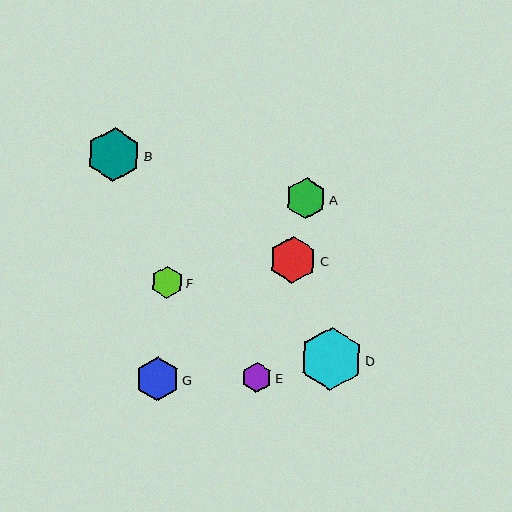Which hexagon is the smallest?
Hexagon E is the smallest with a size of approximately 30 pixels.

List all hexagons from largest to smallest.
From largest to smallest: D, B, C, G, A, F, E.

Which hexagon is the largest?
Hexagon D is the largest with a size of approximately 63 pixels.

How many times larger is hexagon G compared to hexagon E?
Hexagon G is approximately 1.4 times the size of hexagon E.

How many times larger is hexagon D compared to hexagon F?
Hexagon D is approximately 2.0 times the size of hexagon F.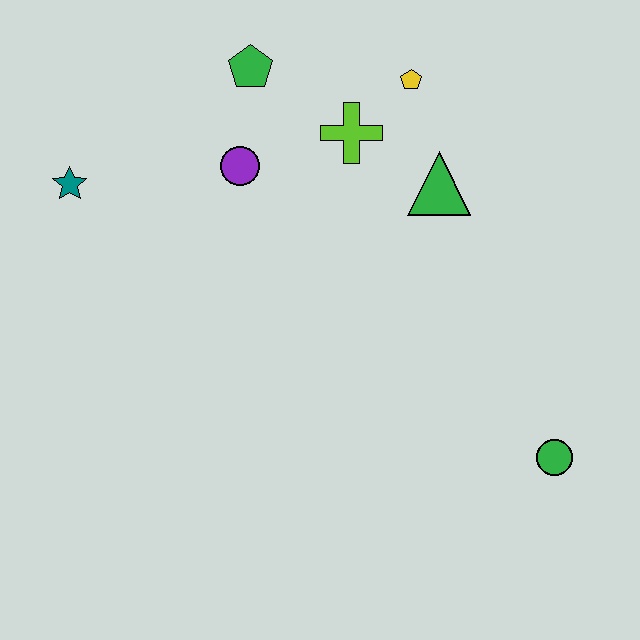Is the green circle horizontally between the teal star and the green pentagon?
No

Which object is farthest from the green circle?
The teal star is farthest from the green circle.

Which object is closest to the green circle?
The green triangle is closest to the green circle.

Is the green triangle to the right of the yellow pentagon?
Yes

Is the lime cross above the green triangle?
Yes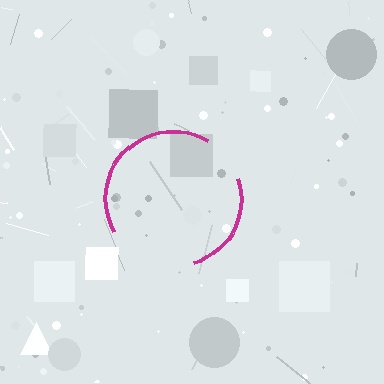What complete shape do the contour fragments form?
The contour fragments form a circle.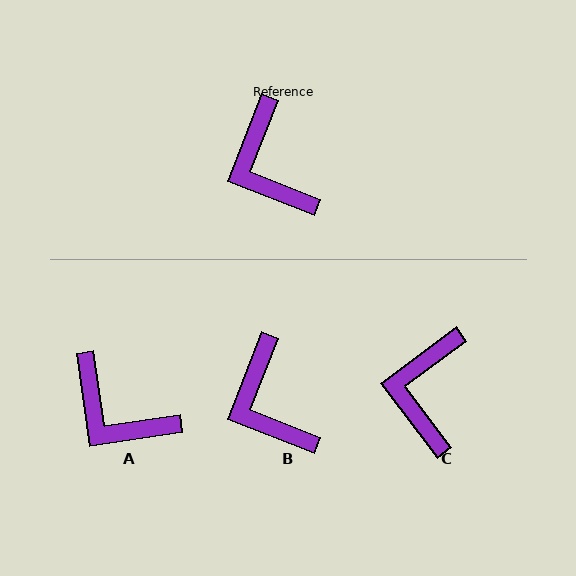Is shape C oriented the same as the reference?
No, it is off by about 32 degrees.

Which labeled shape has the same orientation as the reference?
B.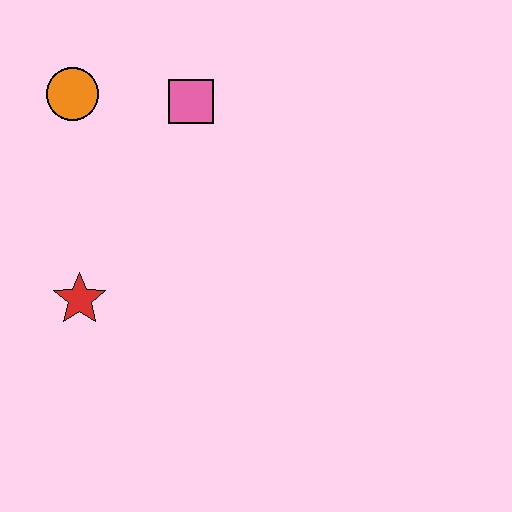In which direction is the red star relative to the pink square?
The red star is below the pink square.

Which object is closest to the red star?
The orange circle is closest to the red star.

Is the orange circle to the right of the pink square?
No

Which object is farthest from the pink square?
The red star is farthest from the pink square.